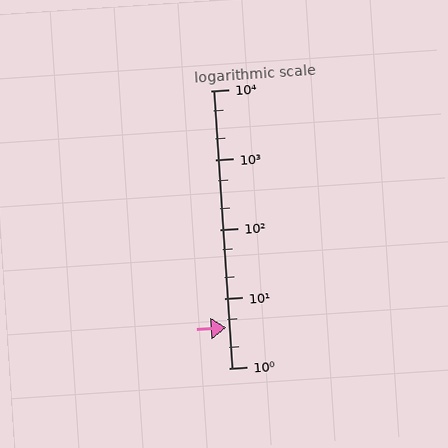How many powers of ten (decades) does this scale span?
The scale spans 4 decades, from 1 to 10000.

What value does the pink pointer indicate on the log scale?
The pointer indicates approximately 3.8.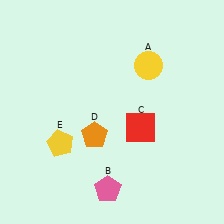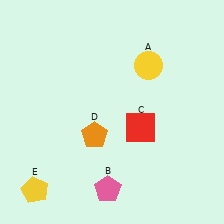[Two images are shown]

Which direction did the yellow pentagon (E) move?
The yellow pentagon (E) moved down.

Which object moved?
The yellow pentagon (E) moved down.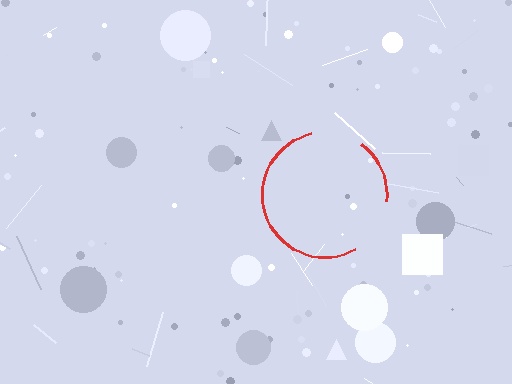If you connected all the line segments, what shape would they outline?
They would outline a circle.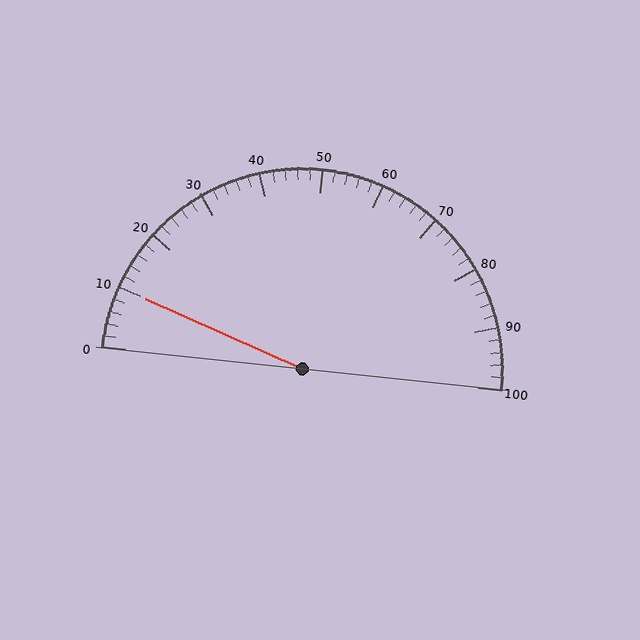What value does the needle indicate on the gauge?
The needle indicates approximately 10.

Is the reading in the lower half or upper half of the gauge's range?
The reading is in the lower half of the range (0 to 100).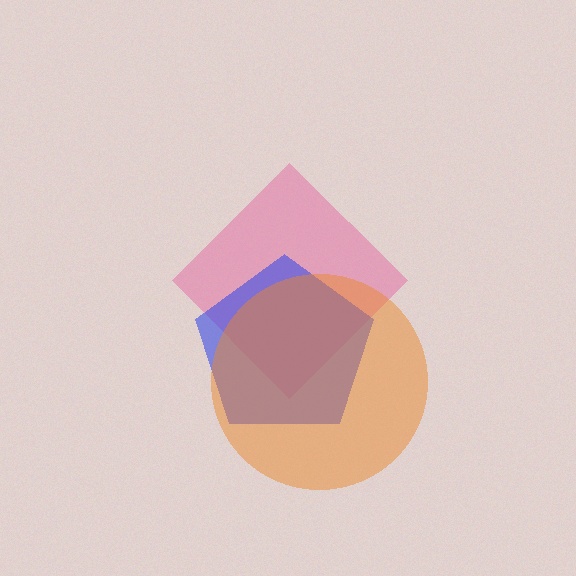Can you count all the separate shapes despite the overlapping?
Yes, there are 3 separate shapes.